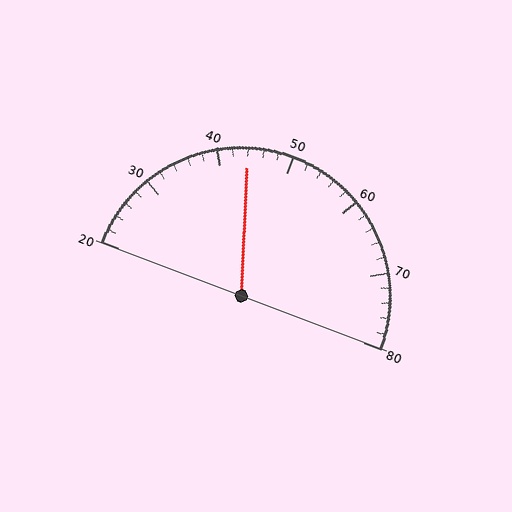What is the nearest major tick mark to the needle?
The nearest major tick mark is 40.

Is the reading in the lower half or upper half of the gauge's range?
The reading is in the lower half of the range (20 to 80).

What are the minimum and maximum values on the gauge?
The gauge ranges from 20 to 80.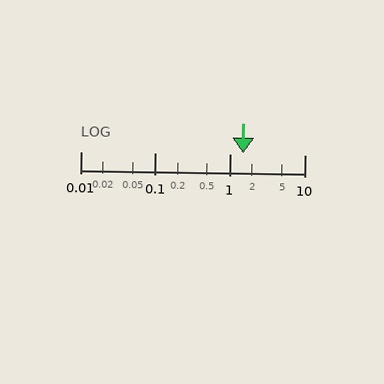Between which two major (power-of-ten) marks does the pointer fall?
The pointer is between 1 and 10.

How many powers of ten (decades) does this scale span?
The scale spans 3 decades, from 0.01 to 10.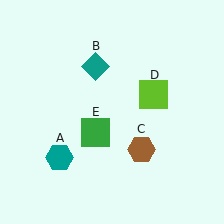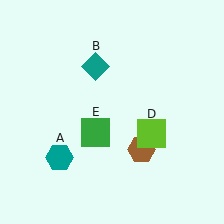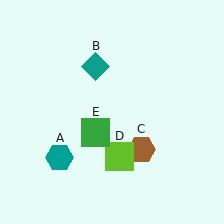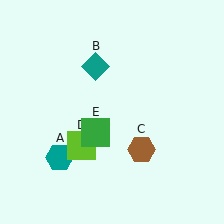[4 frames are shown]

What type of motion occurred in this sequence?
The lime square (object D) rotated clockwise around the center of the scene.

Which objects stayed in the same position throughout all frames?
Teal hexagon (object A) and teal diamond (object B) and brown hexagon (object C) and green square (object E) remained stationary.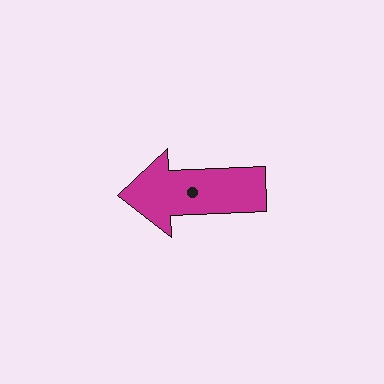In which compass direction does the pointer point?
West.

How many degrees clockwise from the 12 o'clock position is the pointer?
Approximately 268 degrees.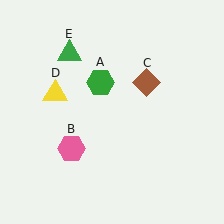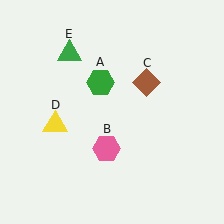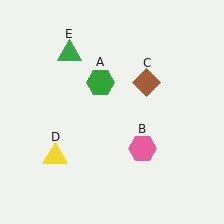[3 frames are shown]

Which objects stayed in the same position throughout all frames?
Green hexagon (object A) and brown diamond (object C) and green triangle (object E) remained stationary.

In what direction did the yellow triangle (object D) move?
The yellow triangle (object D) moved down.